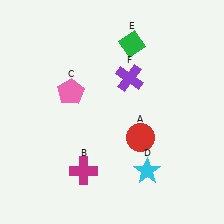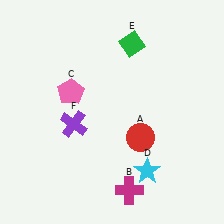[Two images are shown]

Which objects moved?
The objects that moved are: the magenta cross (B), the purple cross (F).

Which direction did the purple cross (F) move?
The purple cross (F) moved left.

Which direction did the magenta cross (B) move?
The magenta cross (B) moved right.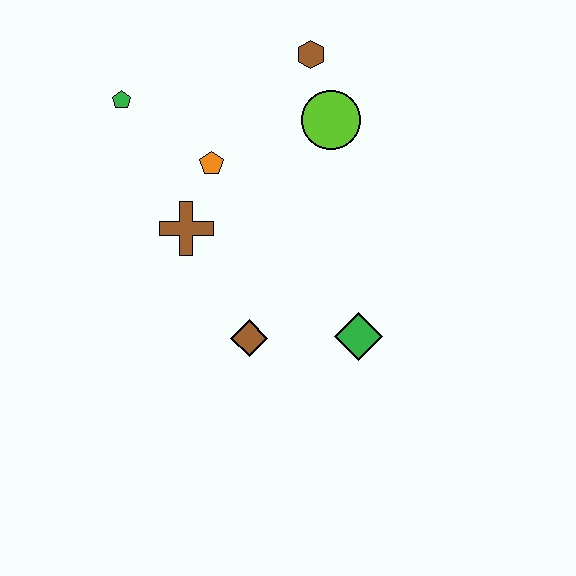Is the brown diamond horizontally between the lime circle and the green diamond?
No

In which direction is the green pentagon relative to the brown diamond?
The green pentagon is above the brown diamond.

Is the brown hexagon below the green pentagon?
No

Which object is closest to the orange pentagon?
The brown cross is closest to the orange pentagon.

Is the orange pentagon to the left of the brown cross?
No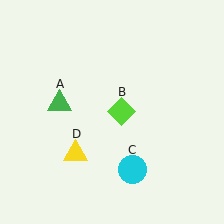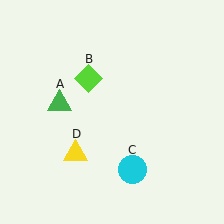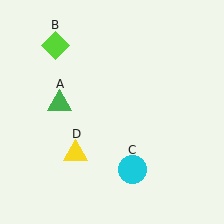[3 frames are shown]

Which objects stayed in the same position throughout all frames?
Green triangle (object A) and cyan circle (object C) and yellow triangle (object D) remained stationary.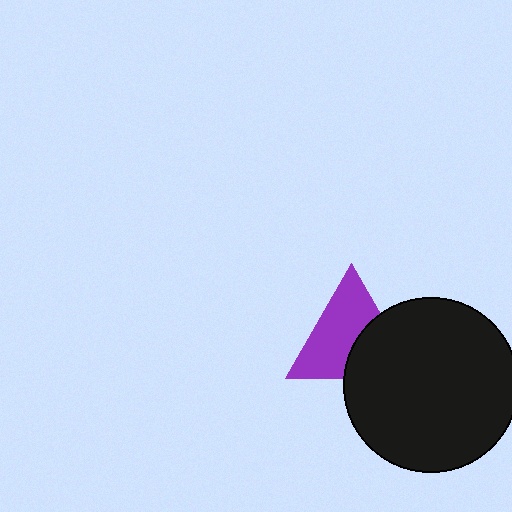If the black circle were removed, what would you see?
You would see the complete purple triangle.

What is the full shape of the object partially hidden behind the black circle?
The partially hidden object is a purple triangle.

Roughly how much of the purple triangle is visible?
About half of it is visible (roughly 62%).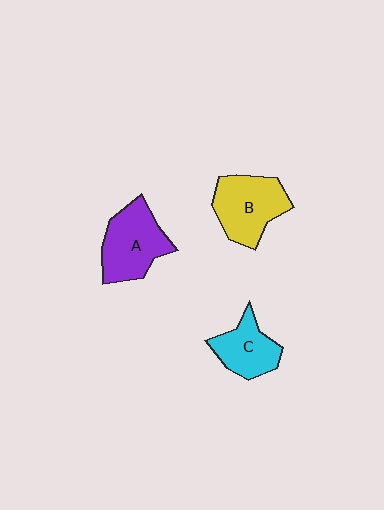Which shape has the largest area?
Shape A (purple).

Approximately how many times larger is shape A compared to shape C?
Approximately 1.4 times.